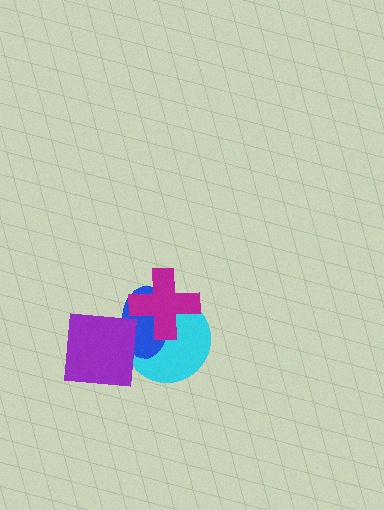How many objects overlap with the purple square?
2 objects overlap with the purple square.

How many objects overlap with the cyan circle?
3 objects overlap with the cyan circle.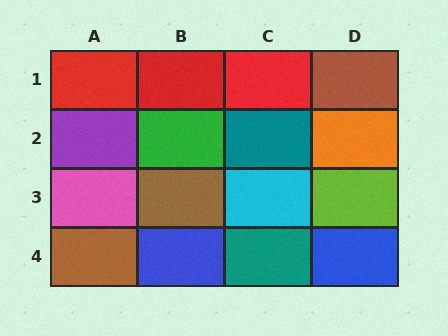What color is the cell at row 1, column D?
Brown.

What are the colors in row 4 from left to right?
Brown, blue, teal, blue.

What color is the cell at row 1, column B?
Red.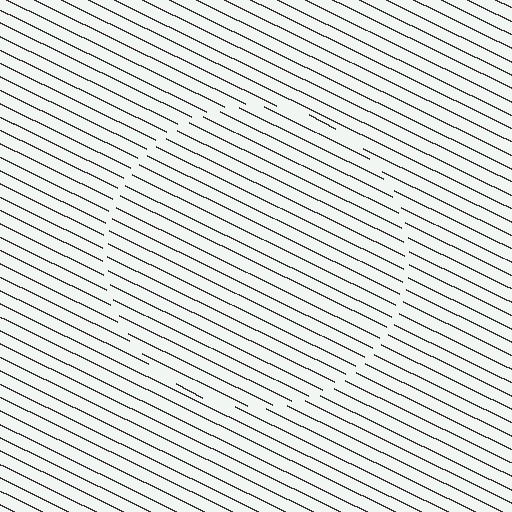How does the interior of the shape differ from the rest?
The interior of the shape contains the same grating, shifted by half a period — the contour is defined by the phase discontinuity where line-ends from the inner and outer gratings abut.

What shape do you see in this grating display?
An illusory circle. The interior of the shape contains the same grating, shifted by half a period — the contour is defined by the phase discontinuity where line-ends from the inner and outer gratings abut.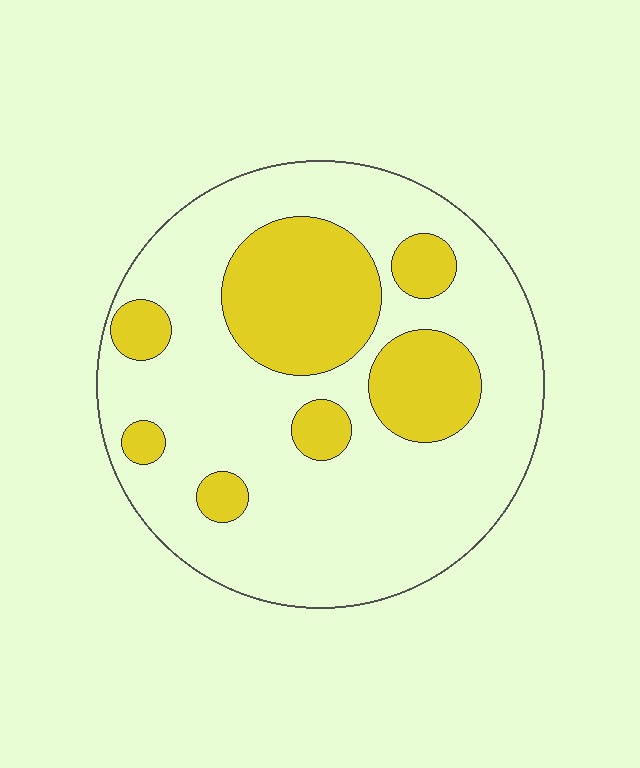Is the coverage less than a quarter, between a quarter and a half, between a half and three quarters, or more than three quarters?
Between a quarter and a half.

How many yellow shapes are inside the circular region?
7.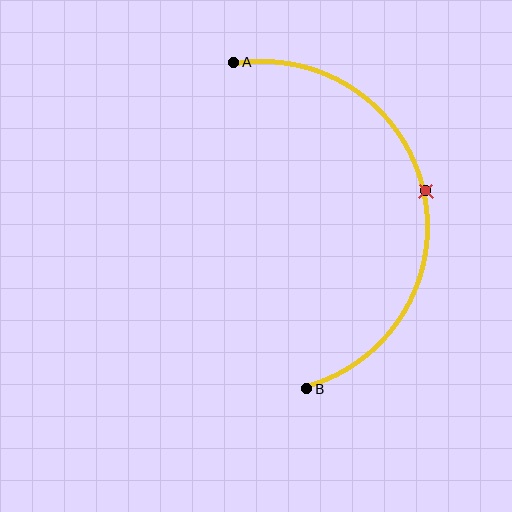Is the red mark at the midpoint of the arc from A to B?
Yes. The red mark lies on the arc at equal arc-length from both A and B — it is the arc midpoint.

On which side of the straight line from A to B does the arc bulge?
The arc bulges to the right of the straight line connecting A and B.